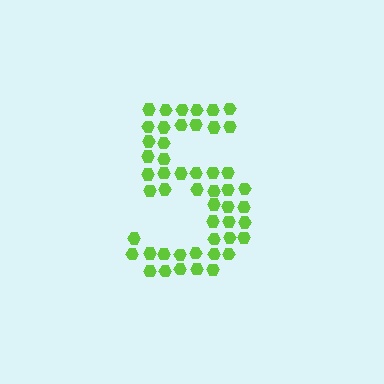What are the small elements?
The small elements are hexagons.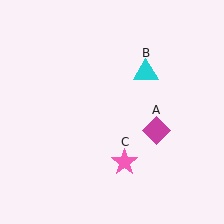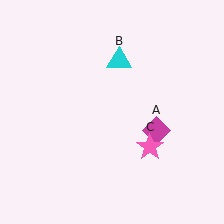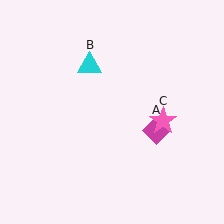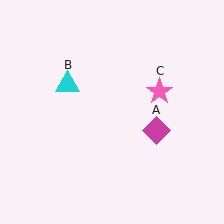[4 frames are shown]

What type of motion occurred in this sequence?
The cyan triangle (object B), pink star (object C) rotated counterclockwise around the center of the scene.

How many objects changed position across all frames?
2 objects changed position: cyan triangle (object B), pink star (object C).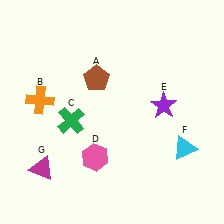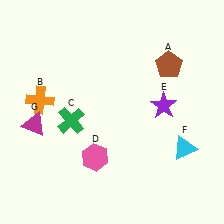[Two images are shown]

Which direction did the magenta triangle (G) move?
The magenta triangle (G) moved up.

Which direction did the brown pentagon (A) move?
The brown pentagon (A) moved right.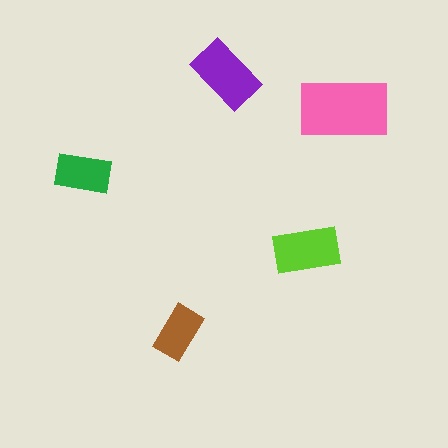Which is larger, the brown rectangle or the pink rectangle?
The pink one.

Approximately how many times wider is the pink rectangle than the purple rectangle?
About 1.5 times wider.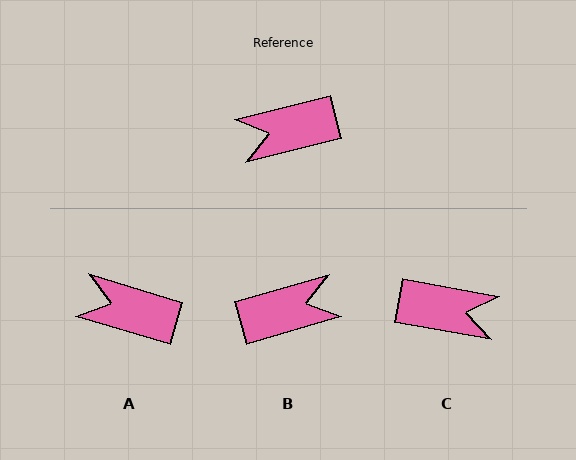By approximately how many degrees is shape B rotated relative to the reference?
Approximately 178 degrees clockwise.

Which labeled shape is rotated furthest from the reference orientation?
B, about 178 degrees away.